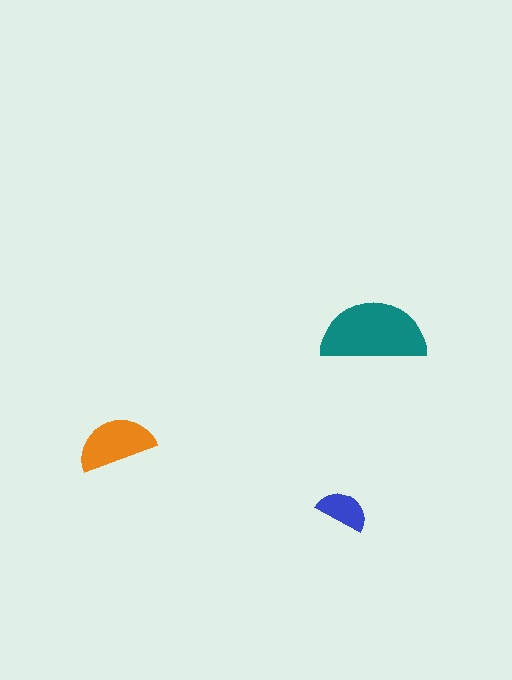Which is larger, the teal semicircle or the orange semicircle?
The teal one.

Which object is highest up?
The teal semicircle is topmost.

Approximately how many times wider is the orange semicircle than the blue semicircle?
About 1.5 times wider.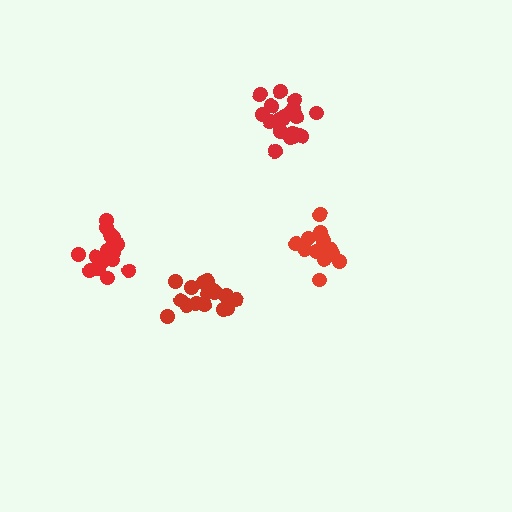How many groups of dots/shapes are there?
There are 4 groups.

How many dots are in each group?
Group 1: 20 dots, Group 2: 16 dots, Group 3: 15 dots, Group 4: 19 dots (70 total).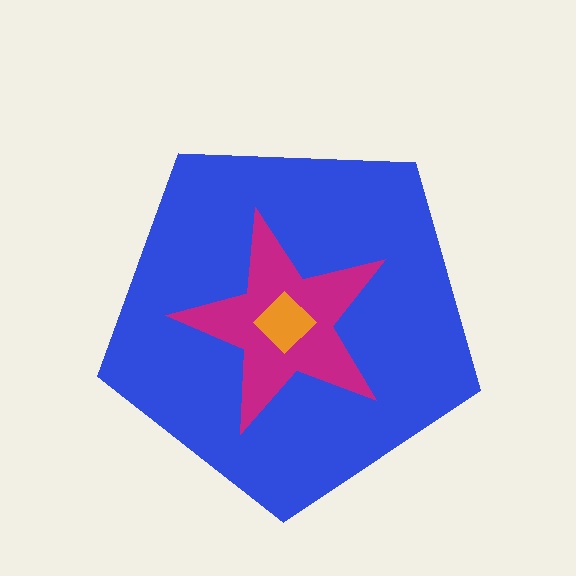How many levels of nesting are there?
3.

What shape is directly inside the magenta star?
The orange diamond.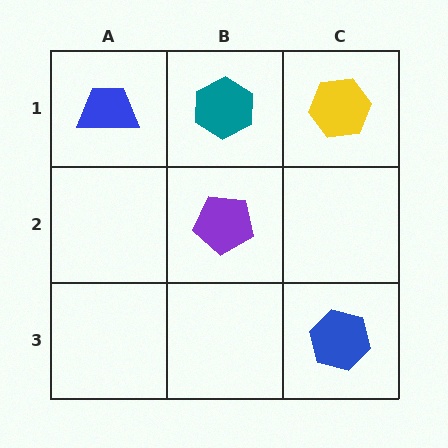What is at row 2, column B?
A purple pentagon.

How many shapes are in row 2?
1 shape.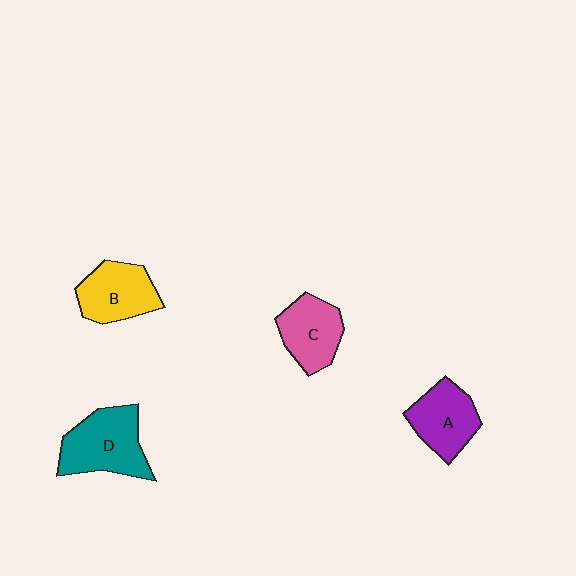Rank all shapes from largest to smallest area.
From largest to smallest: D (teal), B (yellow), A (purple), C (pink).